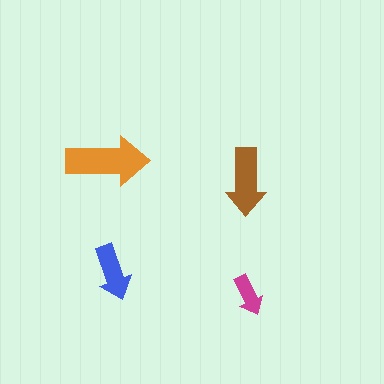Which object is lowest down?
The magenta arrow is bottommost.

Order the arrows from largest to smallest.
the orange one, the brown one, the blue one, the magenta one.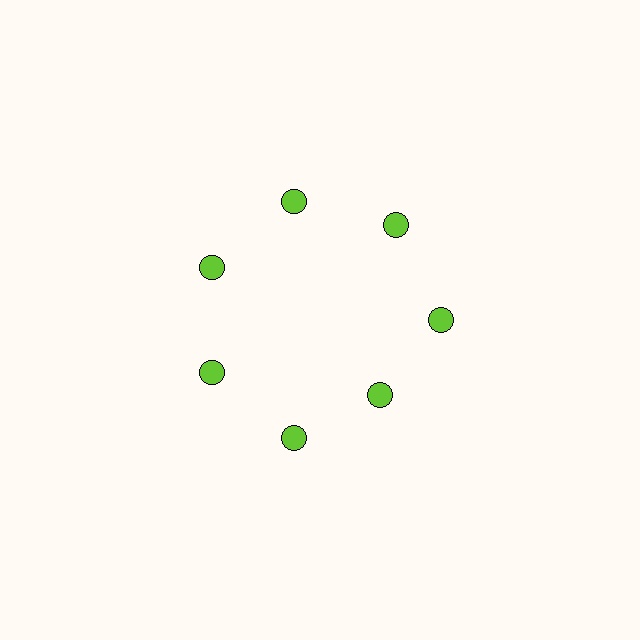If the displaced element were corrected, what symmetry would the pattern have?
It would have 7-fold rotational symmetry — the pattern would map onto itself every 51 degrees.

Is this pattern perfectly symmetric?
No. The 7 lime circles are arranged in a ring, but one element near the 5 o'clock position is pulled inward toward the center, breaking the 7-fold rotational symmetry.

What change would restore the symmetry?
The symmetry would be restored by moving it outward, back onto the ring so that all 7 circles sit at equal angles and equal distance from the center.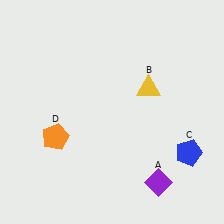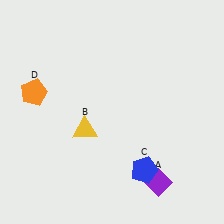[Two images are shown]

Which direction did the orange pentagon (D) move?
The orange pentagon (D) moved up.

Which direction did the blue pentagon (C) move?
The blue pentagon (C) moved left.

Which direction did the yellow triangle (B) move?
The yellow triangle (B) moved left.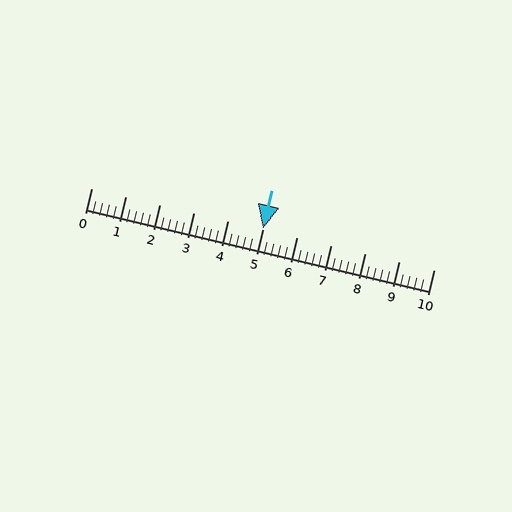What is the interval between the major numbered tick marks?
The major tick marks are spaced 1 units apart.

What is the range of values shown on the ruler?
The ruler shows values from 0 to 10.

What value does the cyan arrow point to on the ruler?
The cyan arrow points to approximately 5.0.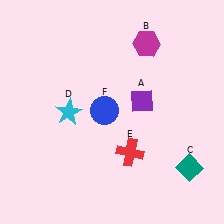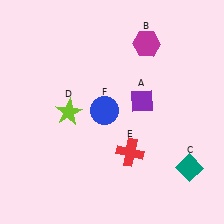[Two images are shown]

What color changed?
The star (D) changed from cyan in Image 1 to lime in Image 2.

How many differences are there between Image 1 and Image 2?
There is 1 difference between the two images.